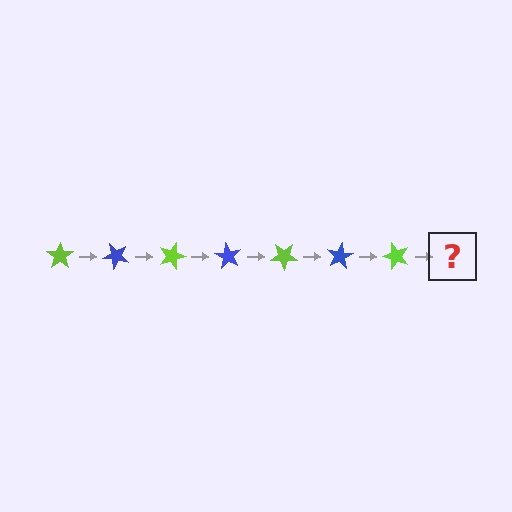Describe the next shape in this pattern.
It should be a blue star, rotated 315 degrees from the start.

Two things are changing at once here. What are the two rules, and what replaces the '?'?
The two rules are that it rotates 45 degrees each step and the color cycles through lime and blue. The '?' should be a blue star, rotated 315 degrees from the start.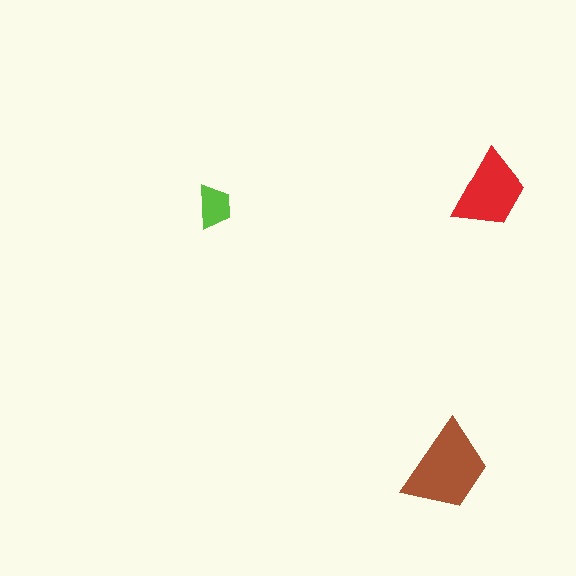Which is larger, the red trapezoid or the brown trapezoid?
The brown one.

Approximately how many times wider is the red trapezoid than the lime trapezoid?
About 2 times wider.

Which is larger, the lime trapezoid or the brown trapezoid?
The brown one.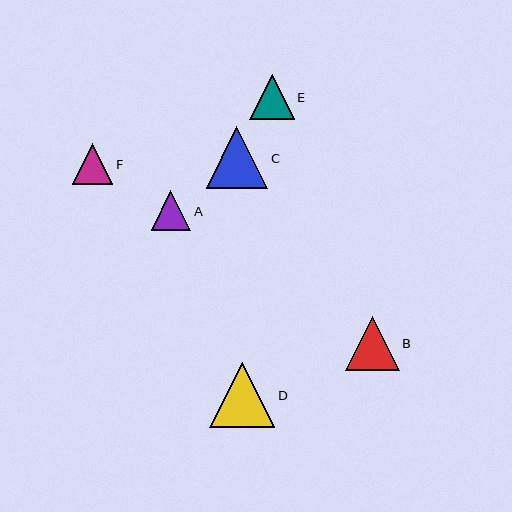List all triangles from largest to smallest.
From largest to smallest: D, C, B, E, F, A.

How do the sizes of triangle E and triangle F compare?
Triangle E and triangle F are approximately the same size.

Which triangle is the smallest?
Triangle A is the smallest with a size of approximately 40 pixels.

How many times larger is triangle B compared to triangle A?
Triangle B is approximately 1.3 times the size of triangle A.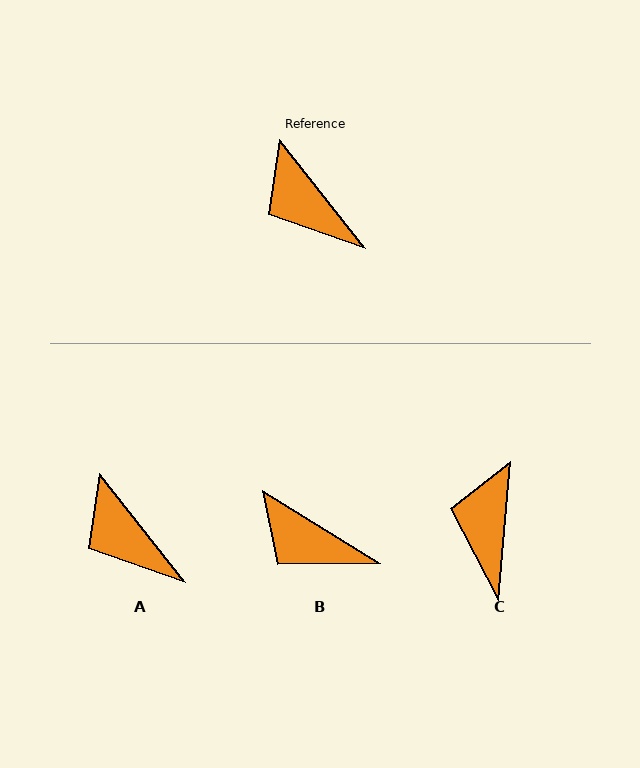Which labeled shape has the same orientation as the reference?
A.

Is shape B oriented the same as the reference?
No, it is off by about 20 degrees.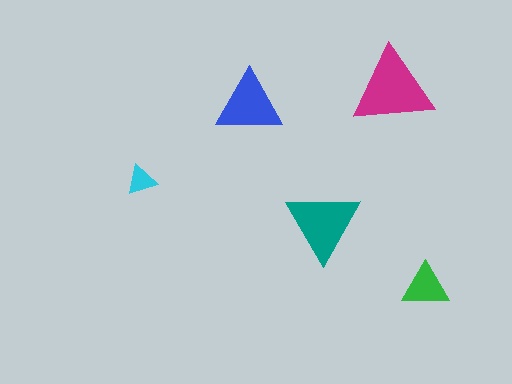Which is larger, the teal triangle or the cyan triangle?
The teal one.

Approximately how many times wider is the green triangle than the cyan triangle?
About 1.5 times wider.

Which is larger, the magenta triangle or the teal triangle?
The magenta one.